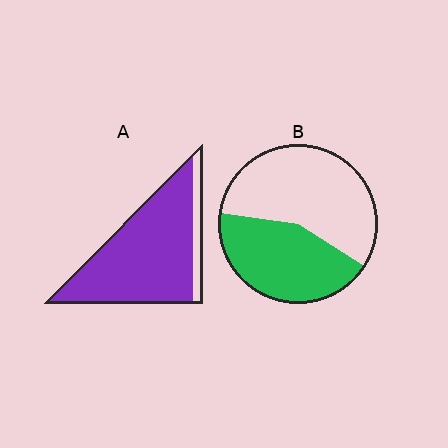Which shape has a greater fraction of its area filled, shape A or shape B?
Shape A.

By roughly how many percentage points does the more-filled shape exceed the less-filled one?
By roughly 45 percentage points (A over B).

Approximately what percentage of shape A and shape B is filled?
A is approximately 90% and B is approximately 45%.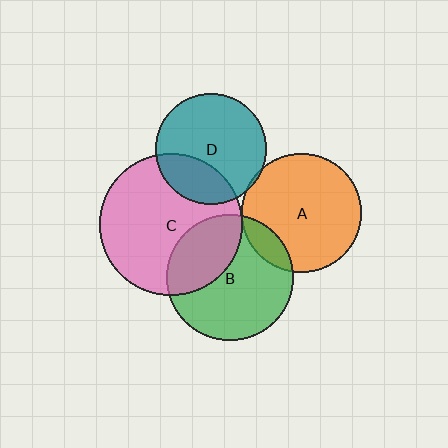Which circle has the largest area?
Circle C (pink).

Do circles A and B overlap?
Yes.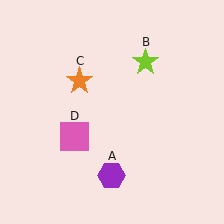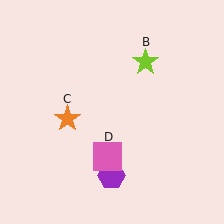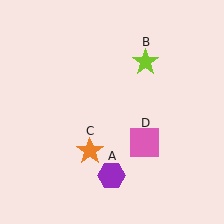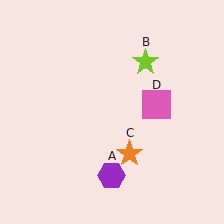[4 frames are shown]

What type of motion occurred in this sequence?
The orange star (object C), pink square (object D) rotated counterclockwise around the center of the scene.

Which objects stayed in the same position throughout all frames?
Purple hexagon (object A) and lime star (object B) remained stationary.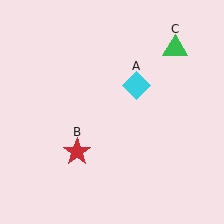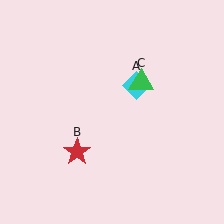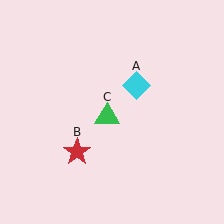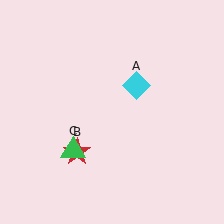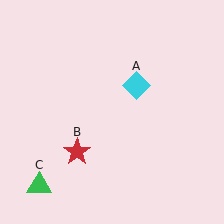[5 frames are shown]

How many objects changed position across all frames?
1 object changed position: green triangle (object C).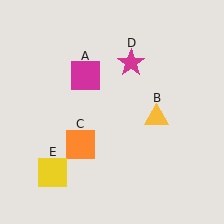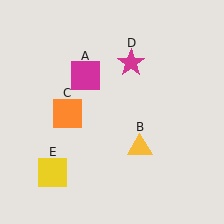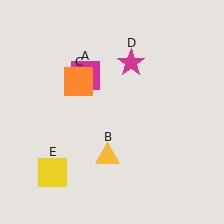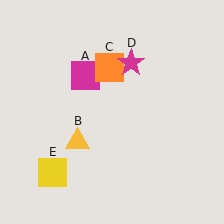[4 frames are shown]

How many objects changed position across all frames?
2 objects changed position: yellow triangle (object B), orange square (object C).